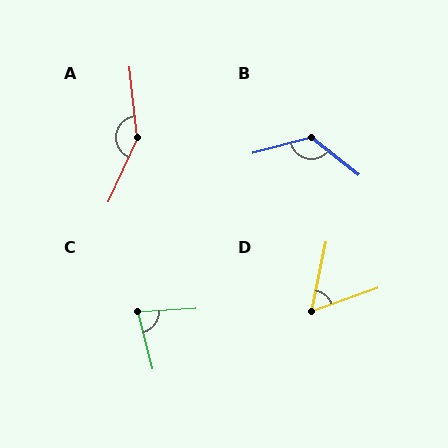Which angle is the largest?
A, at approximately 149 degrees.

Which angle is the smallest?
D, at approximately 59 degrees.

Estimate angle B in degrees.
Approximately 127 degrees.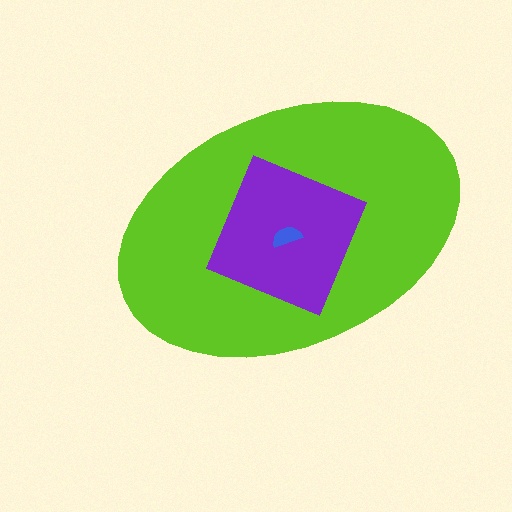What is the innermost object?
The blue semicircle.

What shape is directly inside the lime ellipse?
The purple square.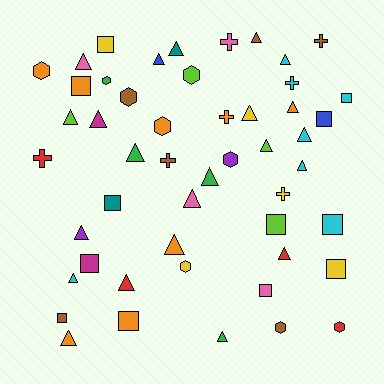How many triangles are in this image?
There are 22 triangles.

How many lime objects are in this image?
There are 4 lime objects.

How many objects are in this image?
There are 50 objects.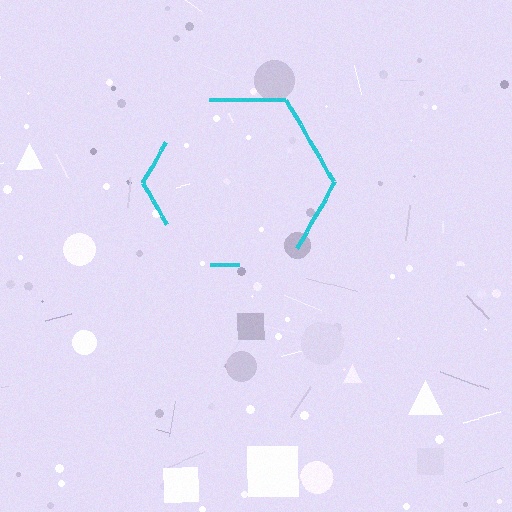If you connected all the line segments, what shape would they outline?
They would outline a hexagon.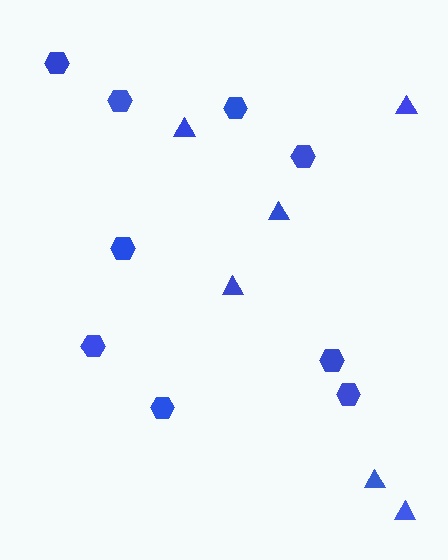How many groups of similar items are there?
There are 2 groups: one group of hexagons (9) and one group of triangles (6).